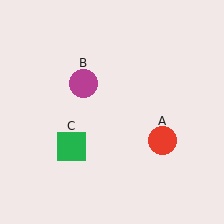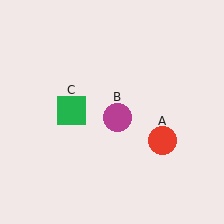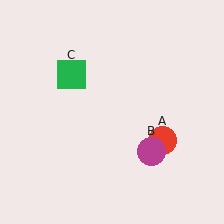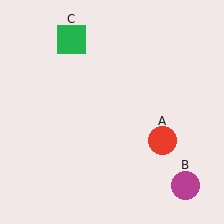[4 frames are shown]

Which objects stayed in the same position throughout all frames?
Red circle (object A) remained stationary.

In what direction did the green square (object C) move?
The green square (object C) moved up.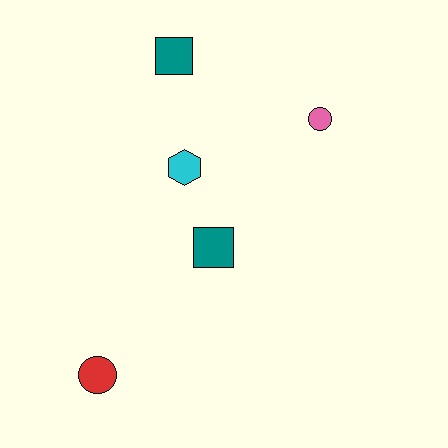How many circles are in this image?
There are 2 circles.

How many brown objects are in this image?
There are no brown objects.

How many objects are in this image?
There are 5 objects.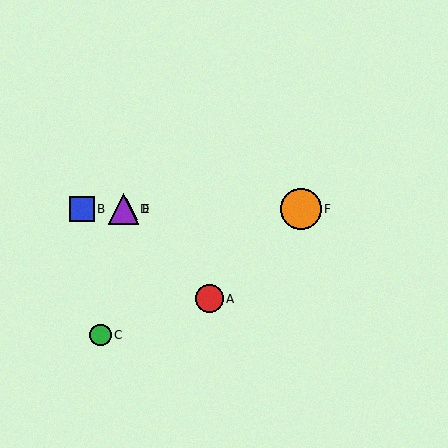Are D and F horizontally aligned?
Yes, both are at y≈209.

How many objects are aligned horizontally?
4 objects (B, D, E, F) are aligned horizontally.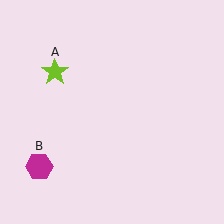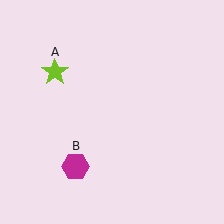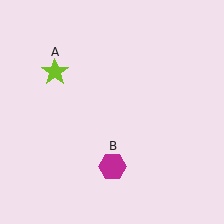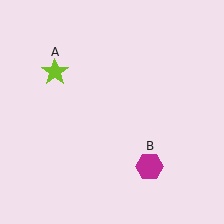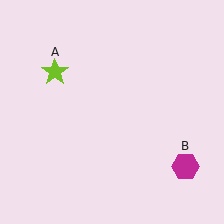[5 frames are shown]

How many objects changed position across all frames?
1 object changed position: magenta hexagon (object B).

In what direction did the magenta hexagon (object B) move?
The magenta hexagon (object B) moved right.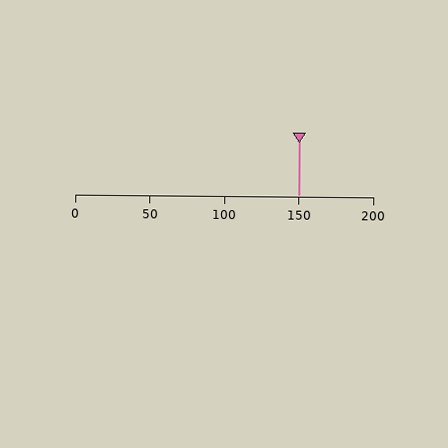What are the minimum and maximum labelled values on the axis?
The axis runs from 0 to 200.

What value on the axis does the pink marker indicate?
The marker indicates approximately 150.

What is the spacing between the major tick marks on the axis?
The major ticks are spaced 50 apart.